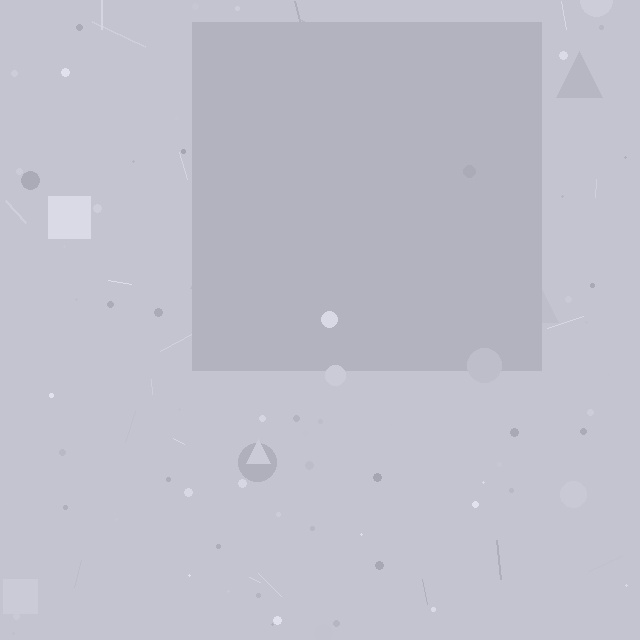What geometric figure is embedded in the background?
A square is embedded in the background.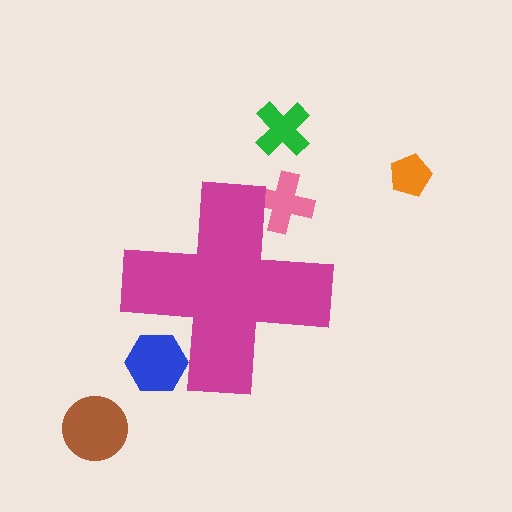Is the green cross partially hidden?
No, the green cross is fully visible.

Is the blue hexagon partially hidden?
Yes, the blue hexagon is partially hidden behind the magenta cross.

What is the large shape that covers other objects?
A magenta cross.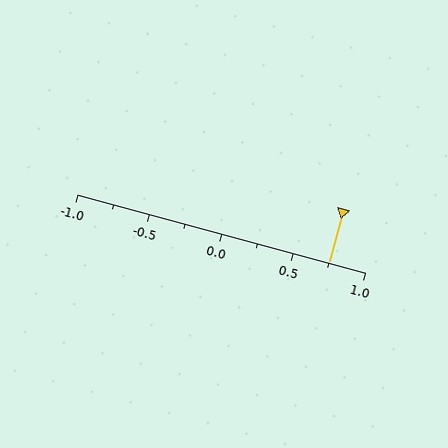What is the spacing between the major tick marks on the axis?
The major ticks are spaced 0.5 apart.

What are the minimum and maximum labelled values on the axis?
The axis runs from -1.0 to 1.0.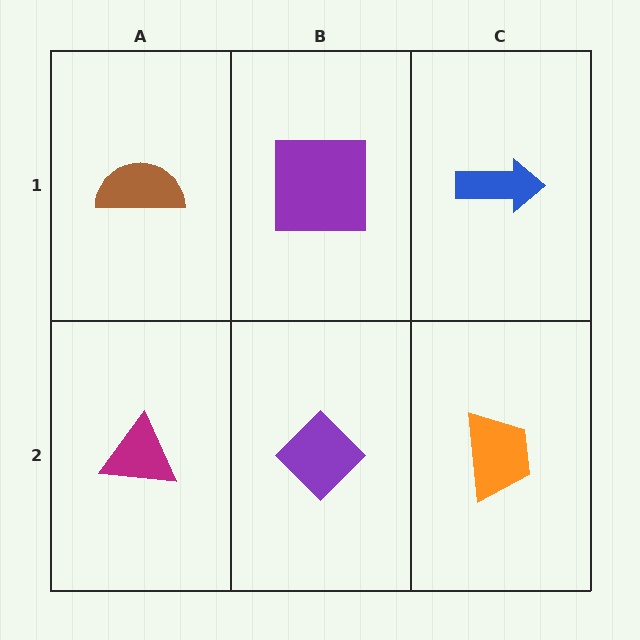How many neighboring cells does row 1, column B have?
3.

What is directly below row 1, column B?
A purple diamond.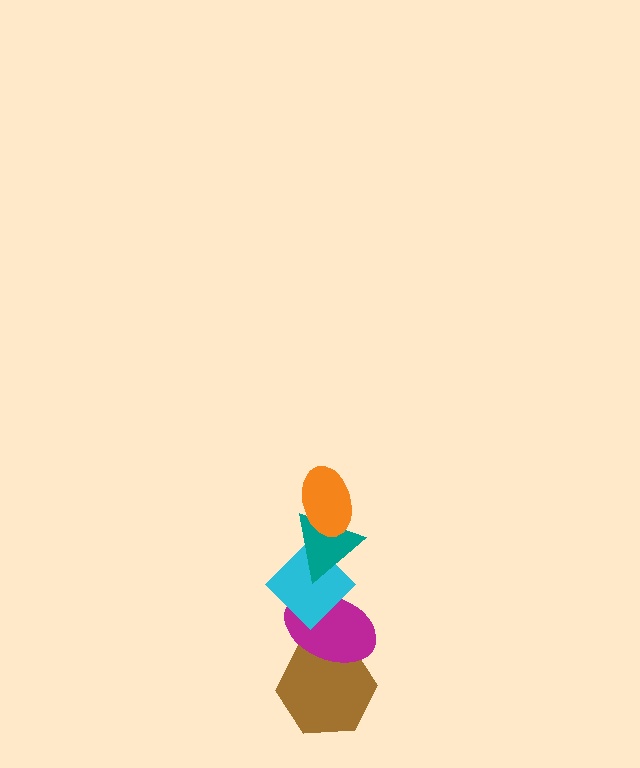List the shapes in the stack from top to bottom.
From top to bottom: the orange ellipse, the teal triangle, the cyan diamond, the magenta ellipse, the brown hexagon.